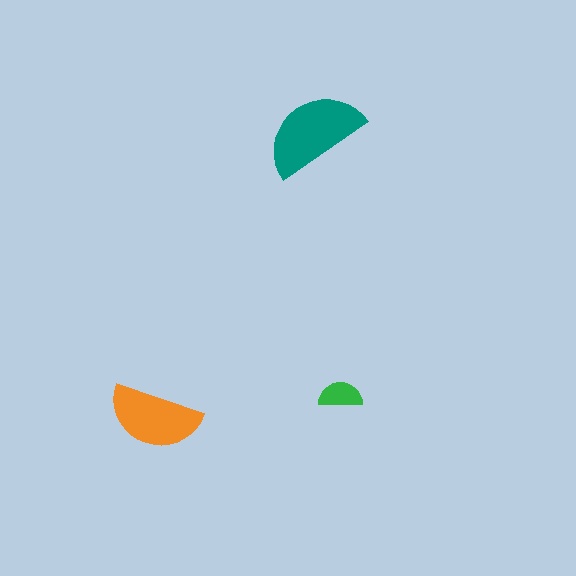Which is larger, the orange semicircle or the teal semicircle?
The teal one.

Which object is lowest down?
The orange semicircle is bottommost.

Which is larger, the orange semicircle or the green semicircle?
The orange one.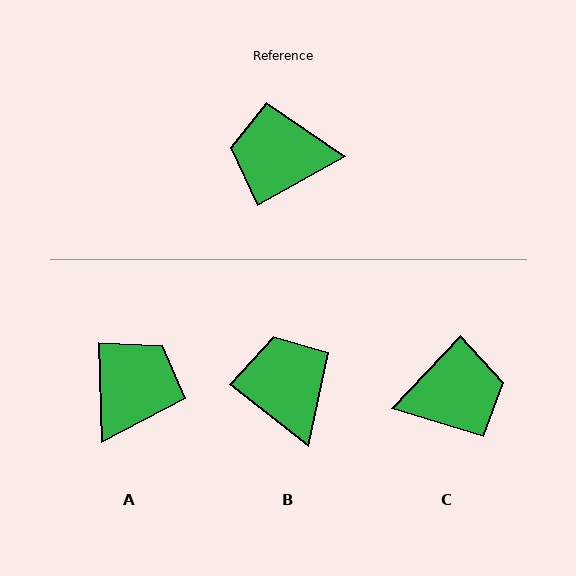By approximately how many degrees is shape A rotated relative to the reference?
Approximately 117 degrees clockwise.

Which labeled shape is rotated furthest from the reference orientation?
C, about 162 degrees away.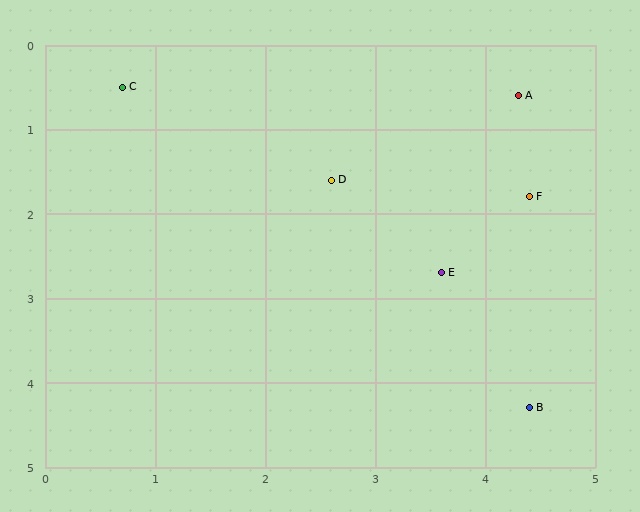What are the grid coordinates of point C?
Point C is at approximately (0.7, 0.5).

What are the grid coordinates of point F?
Point F is at approximately (4.4, 1.8).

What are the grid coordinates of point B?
Point B is at approximately (4.4, 4.3).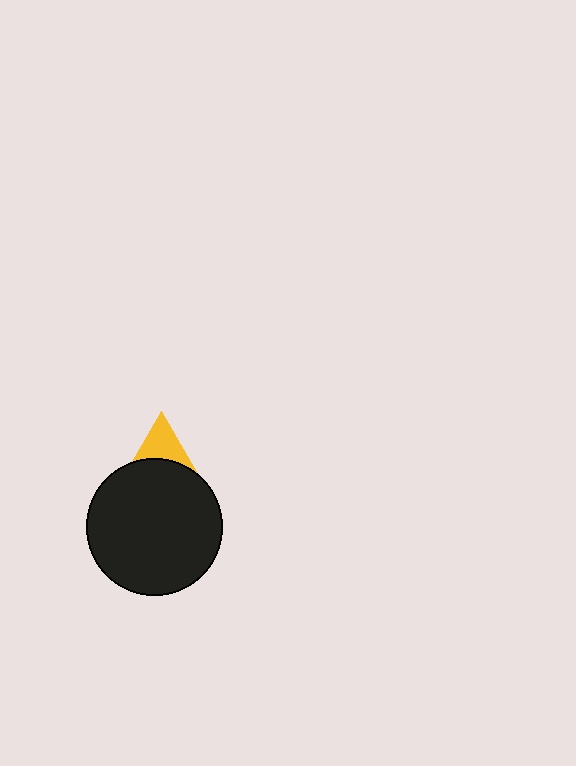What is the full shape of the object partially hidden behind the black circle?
The partially hidden object is a yellow triangle.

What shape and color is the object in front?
The object in front is a black circle.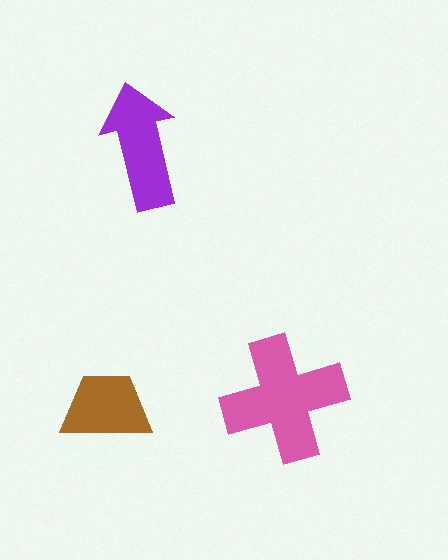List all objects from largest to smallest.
The pink cross, the purple arrow, the brown trapezoid.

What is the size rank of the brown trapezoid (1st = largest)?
3rd.